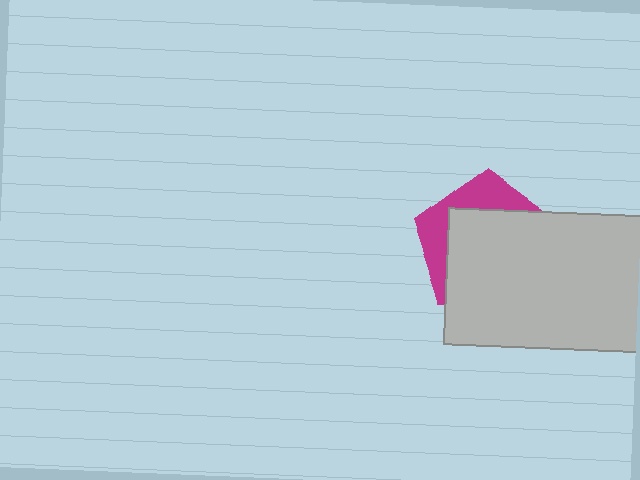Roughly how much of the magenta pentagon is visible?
A small part of it is visible (roughly 31%).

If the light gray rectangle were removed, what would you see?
You would see the complete magenta pentagon.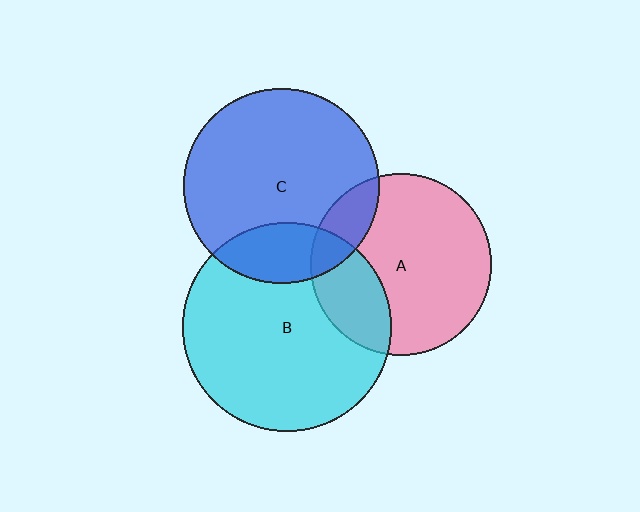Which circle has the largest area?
Circle B (cyan).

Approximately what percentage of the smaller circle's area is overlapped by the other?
Approximately 20%.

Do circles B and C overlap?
Yes.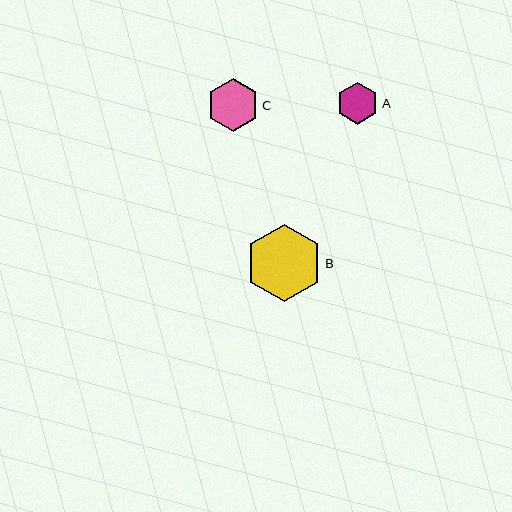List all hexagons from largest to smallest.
From largest to smallest: B, C, A.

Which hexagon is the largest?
Hexagon B is the largest with a size of approximately 77 pixels.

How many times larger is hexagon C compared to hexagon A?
Hexagon C is approximately 1.2 times the size of hexagon A.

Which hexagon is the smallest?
Hexagon A is the smallest with a size of approximately 42 pixels.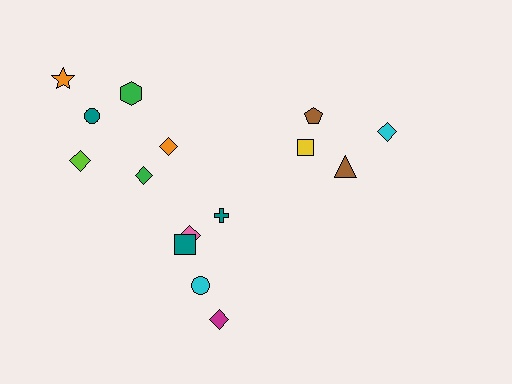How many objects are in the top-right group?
There are 4 objects.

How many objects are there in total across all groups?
There are 15 objects.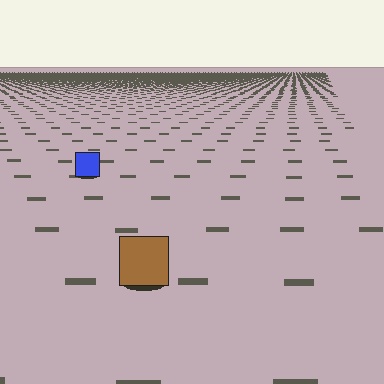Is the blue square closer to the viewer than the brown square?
No. The brown square is closer — you can tell from the texture gradient: the ground texture is coarser near it.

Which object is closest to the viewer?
The brown square is closest. The texture marks near it are larger and more spread out.